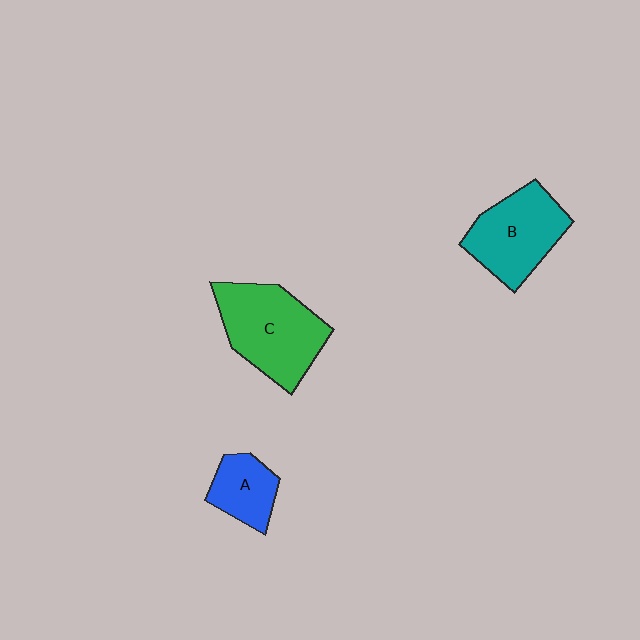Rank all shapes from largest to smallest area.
From largest to smallest: C (green), B (teal), A (blue).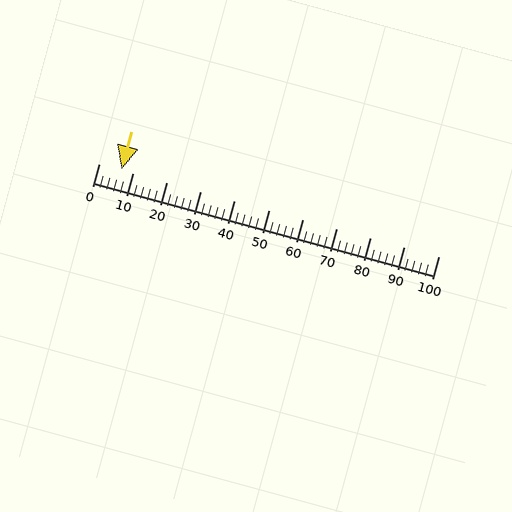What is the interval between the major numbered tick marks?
The major tick marks are spaced 10 units apart.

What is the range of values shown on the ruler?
The ruler shows values from 0 to 100.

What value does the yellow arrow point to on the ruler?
The yellow arrow points to approximately 7.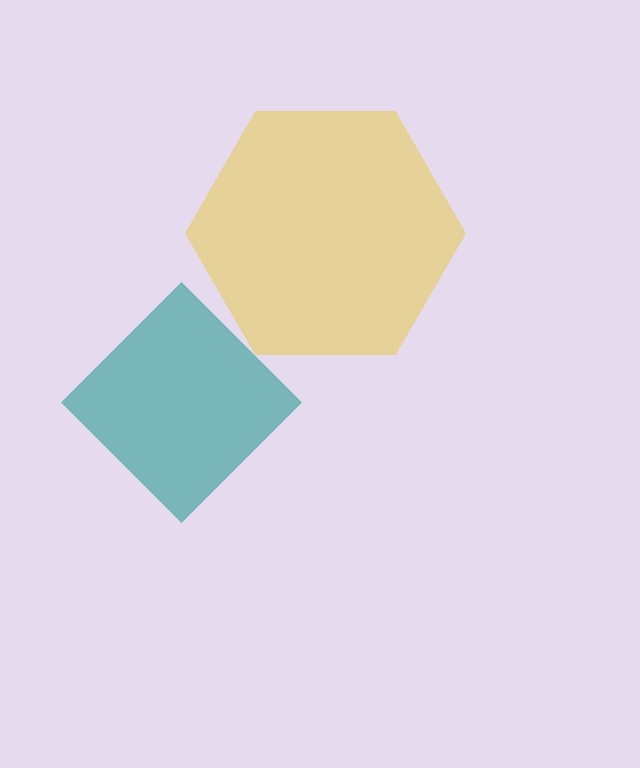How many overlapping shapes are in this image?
There are 2 overlapping shapes in the image.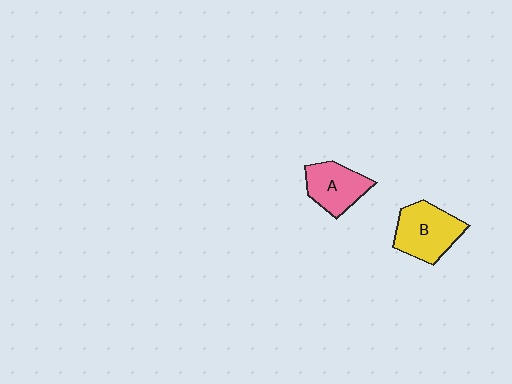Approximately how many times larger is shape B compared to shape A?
Approximately 1.2 times.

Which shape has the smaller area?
Shape A (pink).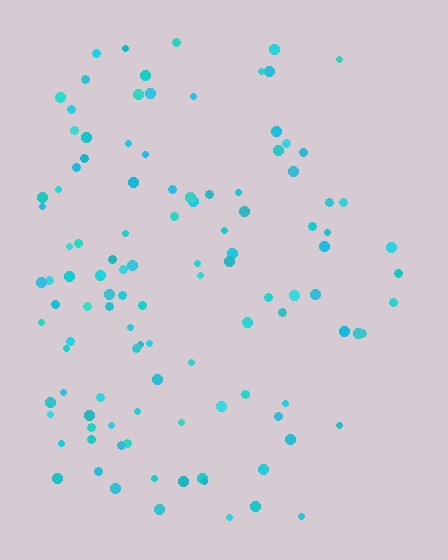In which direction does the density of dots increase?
From right to left, with the left side densest.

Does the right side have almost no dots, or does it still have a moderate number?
Still a moderate number, just noticeably fewer than the left.